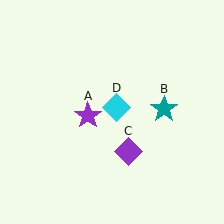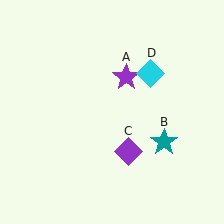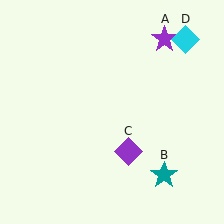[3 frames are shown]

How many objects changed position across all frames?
3 objects changed position: purple star (object A), teal star (object B), cyan diamond (object D).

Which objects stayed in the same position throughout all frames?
Purple diamond (object C) remained stationary.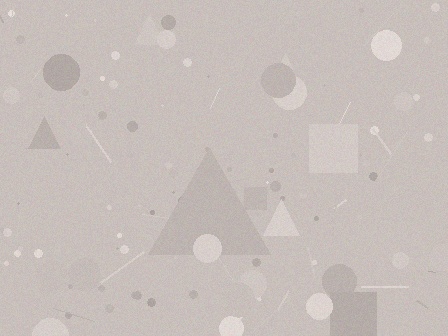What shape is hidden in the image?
A triangle is hidden in the image.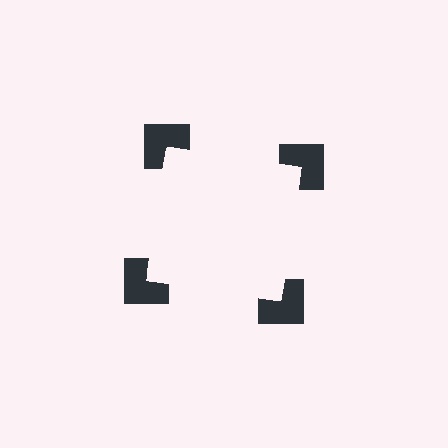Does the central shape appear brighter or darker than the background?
It typically appears slightly brighter than the background, even though no actual brightness change is drawn.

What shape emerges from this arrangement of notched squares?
An illusory square — its edges are inferred from the aligned wedge cuts in the notched squares, not physically drawn.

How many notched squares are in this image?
There are 4 — one at each vertex of the illusory square.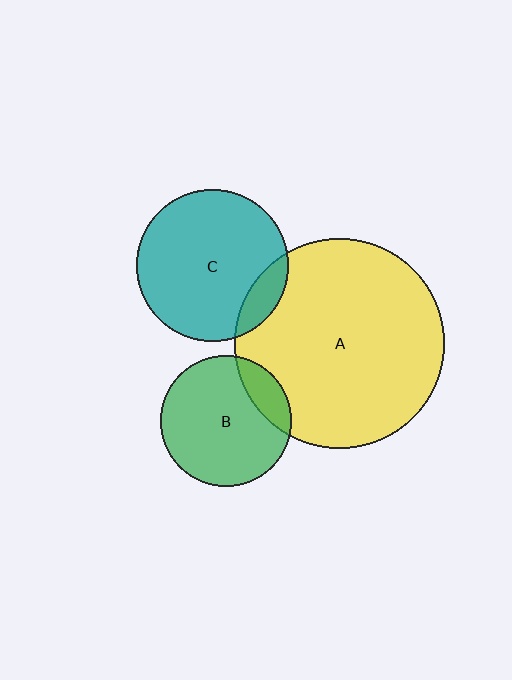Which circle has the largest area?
Circle A (yellow).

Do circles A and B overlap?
Yes.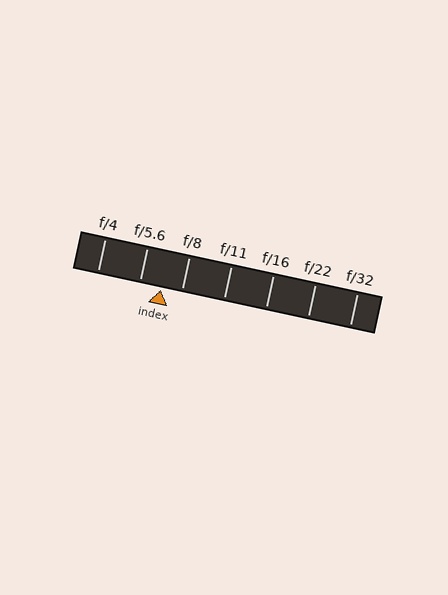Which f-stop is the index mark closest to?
The index mark is closest to f/8.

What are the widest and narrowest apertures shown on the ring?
The widest aperture shown is f/4 and the narrowest is f/32.